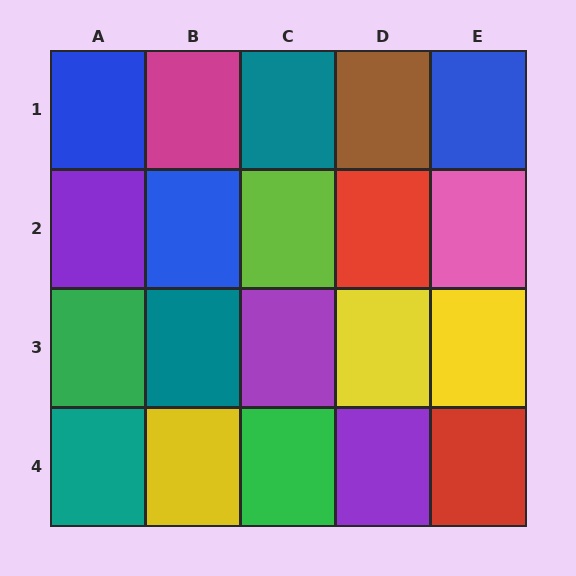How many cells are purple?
3 cells are purple.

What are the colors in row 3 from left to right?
Green, teal, purple, yellow, yellow.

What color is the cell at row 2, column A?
Purple.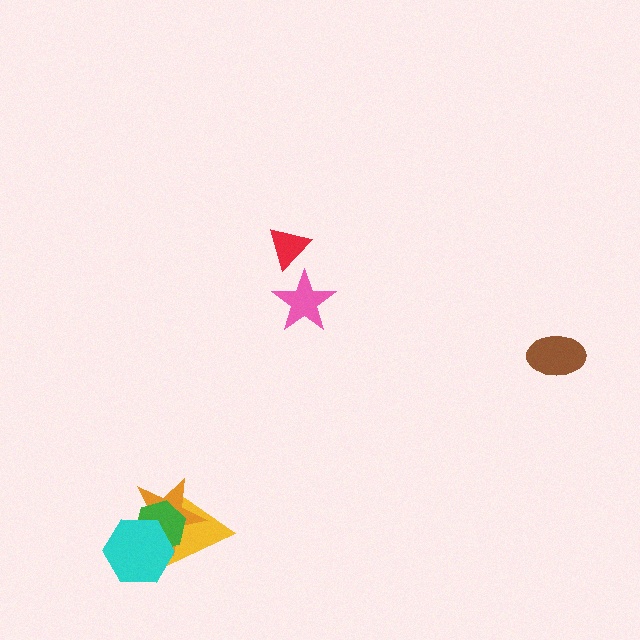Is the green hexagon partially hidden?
Yes, it is partially covered by another shape.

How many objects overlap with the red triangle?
0 objects overlap with the red triangle.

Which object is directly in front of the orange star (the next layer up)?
The green hexagon is directly in front of the orange star.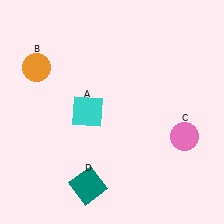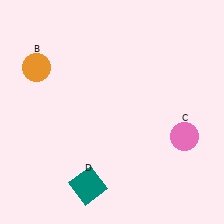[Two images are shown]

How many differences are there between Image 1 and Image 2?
There is 1 difference between the two images.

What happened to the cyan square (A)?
The cyan square (A) was removed in Image 2. It was in the top-left area of Image 1.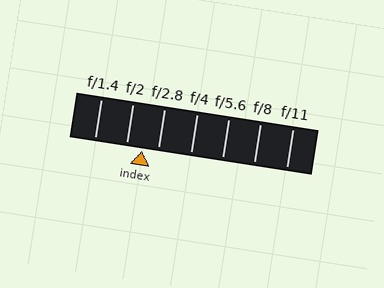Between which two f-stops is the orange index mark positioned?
The index mark is between f/2 and f/2.8.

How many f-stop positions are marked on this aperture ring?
There are 7 f-stop positions marked.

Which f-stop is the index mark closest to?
The index mark is closest to f/2.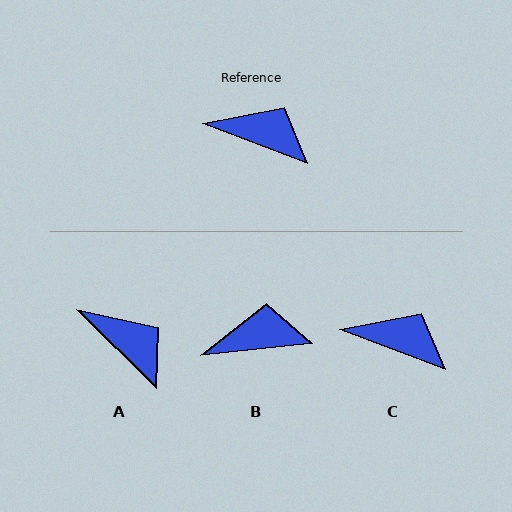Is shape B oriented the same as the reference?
No, it is off by about 27 degrees.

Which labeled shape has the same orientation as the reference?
C.